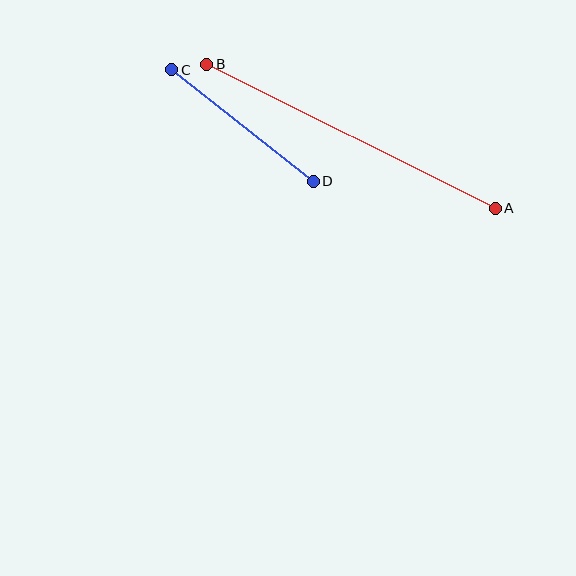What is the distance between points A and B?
The distance is approximately 322 pixels.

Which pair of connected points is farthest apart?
Points A and B are farthest apart.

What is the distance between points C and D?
The distance is approximately 180 pixels.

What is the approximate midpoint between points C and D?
The midpoint is at approximately (242, 126) pixels.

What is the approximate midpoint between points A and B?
The midpoint is at approximately (351, 136) pixels.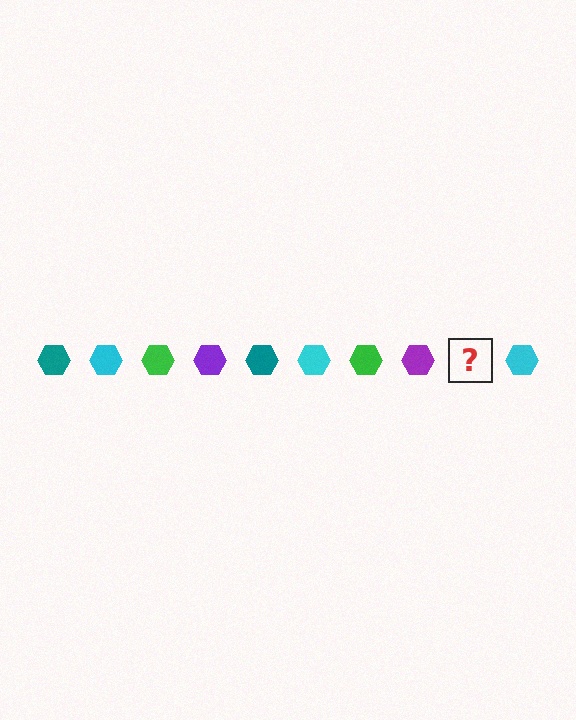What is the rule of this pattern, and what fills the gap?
The rule is that the pattern cycles through teal, cyan, green, purple hexagons. The gap should be filled with a teal hexagon.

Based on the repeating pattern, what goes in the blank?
The blank should be a teal hexagon.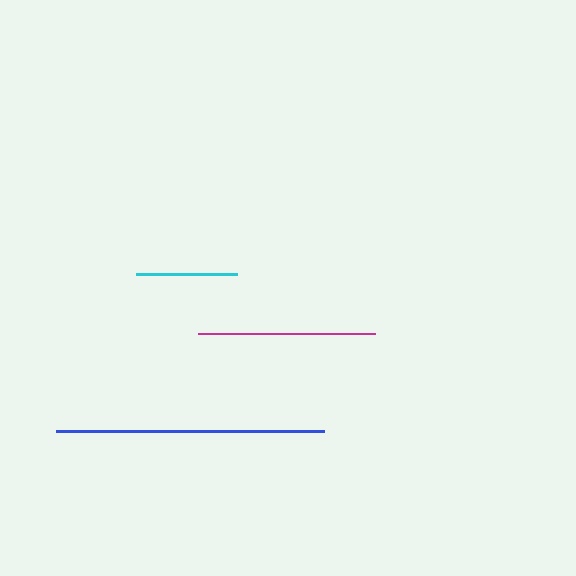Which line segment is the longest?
The blue line is the longest at approximately 267 pixels.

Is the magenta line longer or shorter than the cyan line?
The magenta line is longer than the cyan line.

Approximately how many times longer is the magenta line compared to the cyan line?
The magenta line is approximately 1.8 times the length of the cyan line.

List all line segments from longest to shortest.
From longest to shortest: blue, magenta, cyan.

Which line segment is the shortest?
The cyan line is the shortest at approximately 101 pixels.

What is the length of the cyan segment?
The cyan segment is approximately 101 pixels long.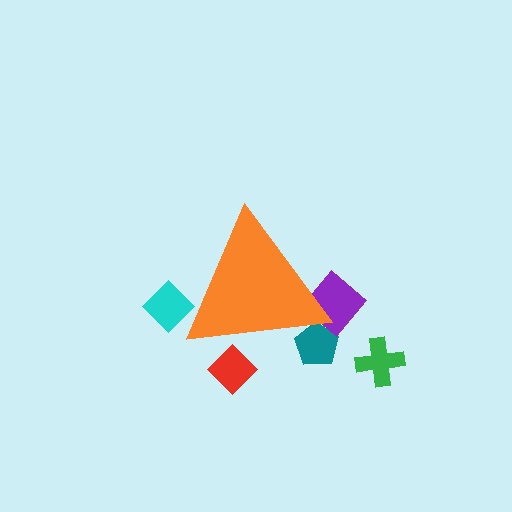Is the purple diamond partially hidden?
Yes, the purple diamond is partially hidden behind the orange triangle.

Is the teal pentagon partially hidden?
Yes, the teal pentagon is partially hidden behind the orange triangle.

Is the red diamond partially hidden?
Yes, the red diamond is partially hidden behind the orange triangle.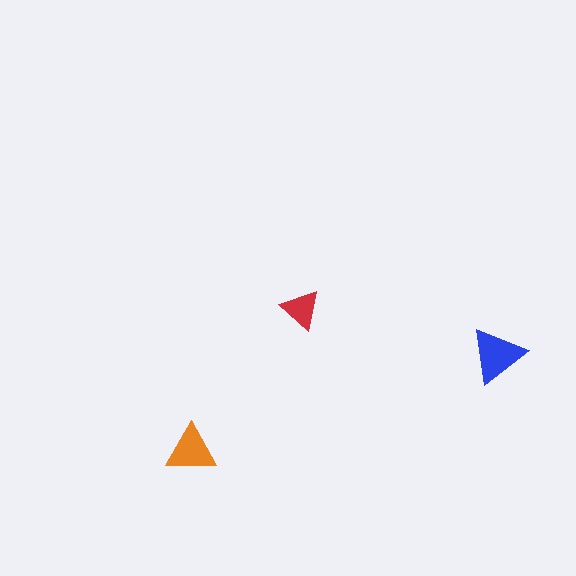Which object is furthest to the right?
The blue triangle is rightmost.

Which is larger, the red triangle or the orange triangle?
The orange one.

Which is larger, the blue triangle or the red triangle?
The blue one.